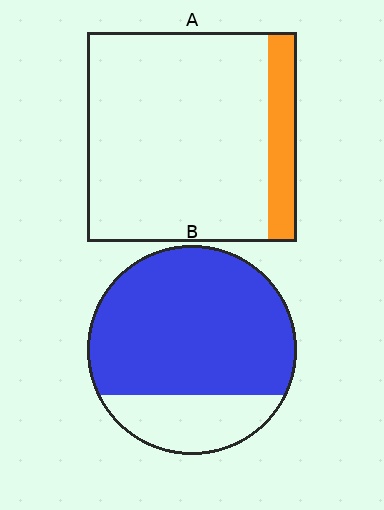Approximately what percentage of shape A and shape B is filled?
A is approximately 15% and B is approximately 75%.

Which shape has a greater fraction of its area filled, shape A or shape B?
Shape B.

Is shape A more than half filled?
No.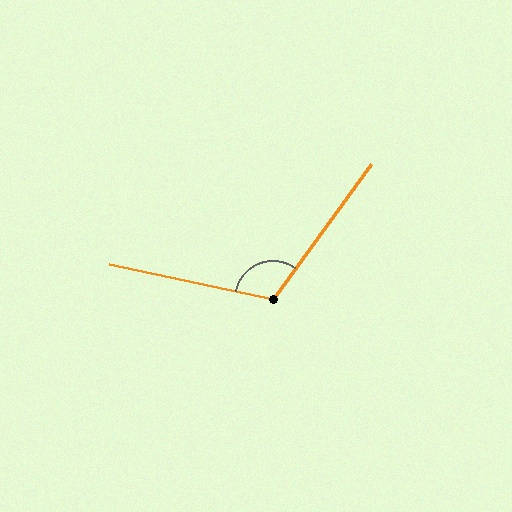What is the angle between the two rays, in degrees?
Approximately 114 degrees.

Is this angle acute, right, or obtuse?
It is obtuse.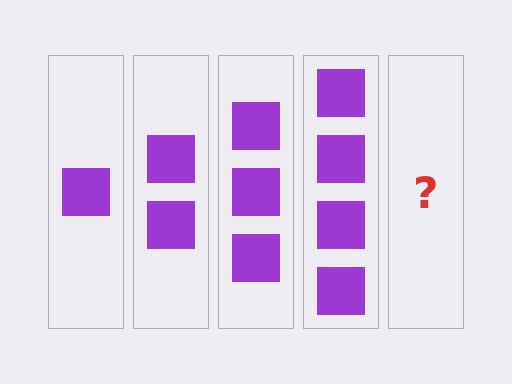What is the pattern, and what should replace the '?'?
The pattern is that each step adds one more square. The '?' should be 5 squares.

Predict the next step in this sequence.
The next step is 5 squares.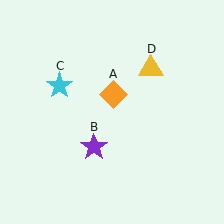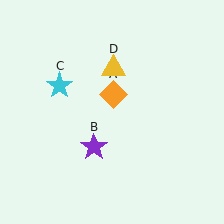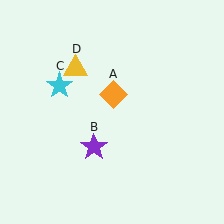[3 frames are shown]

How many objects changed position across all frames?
1 object changed position: yellow triangle (object D).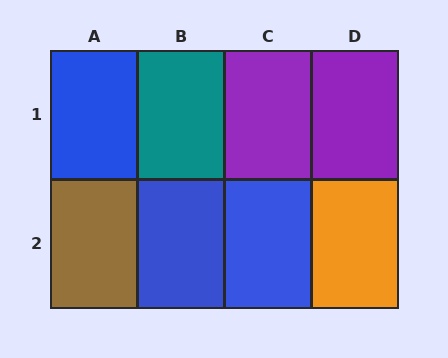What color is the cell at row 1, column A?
Blue.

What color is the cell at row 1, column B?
Teal.